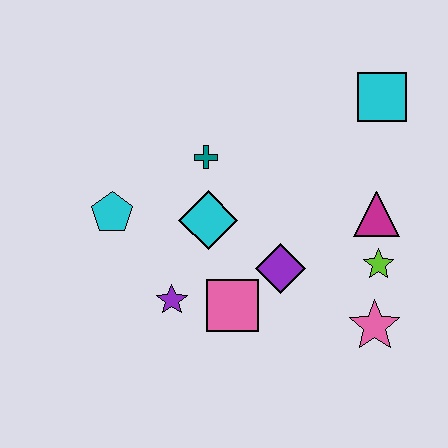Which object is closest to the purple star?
The pink square is closest to the purple star.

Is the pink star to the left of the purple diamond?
No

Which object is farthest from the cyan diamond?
The cyan square is farthest from the cyan diamond.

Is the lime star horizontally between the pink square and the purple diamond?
No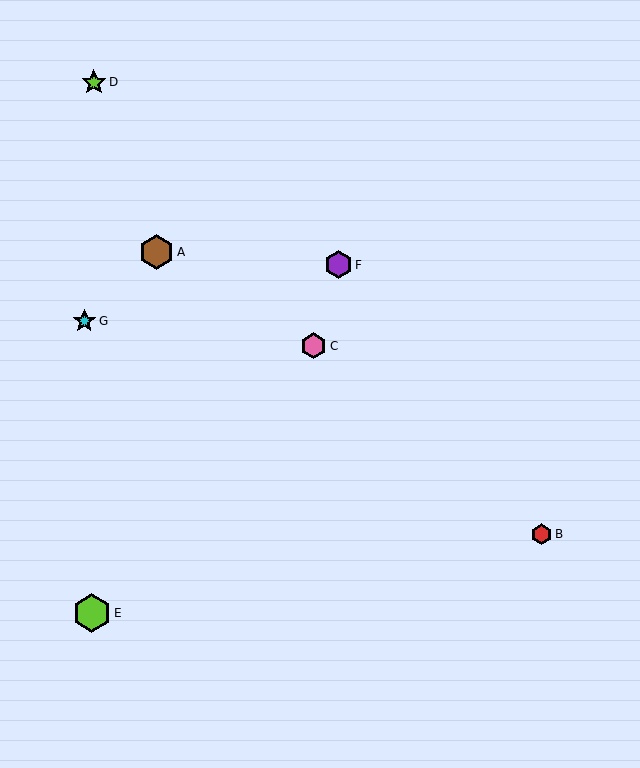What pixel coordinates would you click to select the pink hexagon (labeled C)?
Click at (314, 346) to select the pink hexagon C.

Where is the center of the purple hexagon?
The center of the purple hexagon is at (338, 265).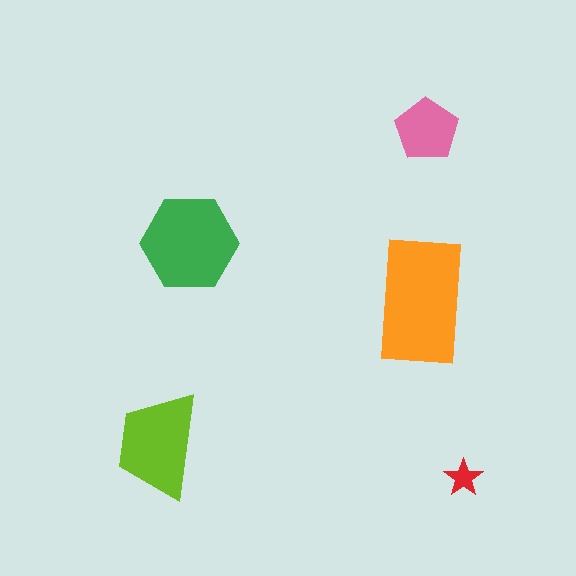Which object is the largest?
The orange rectangle.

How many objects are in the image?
There are 5 objects in the image.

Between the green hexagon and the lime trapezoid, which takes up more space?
The green hexagon.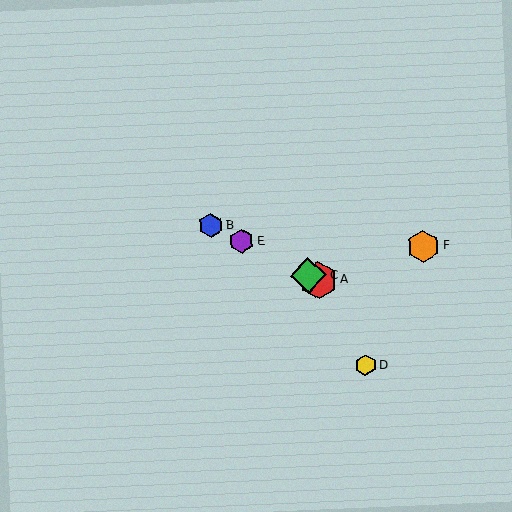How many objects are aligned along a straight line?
4 objects (A, B, C, E) are aligned along a straight line.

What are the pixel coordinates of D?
Object D is at (366, 365).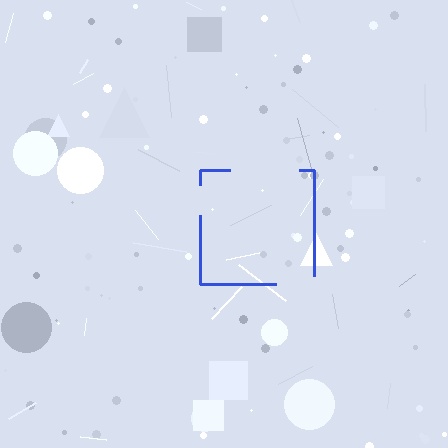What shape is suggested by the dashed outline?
The dashed outline suggests a square.